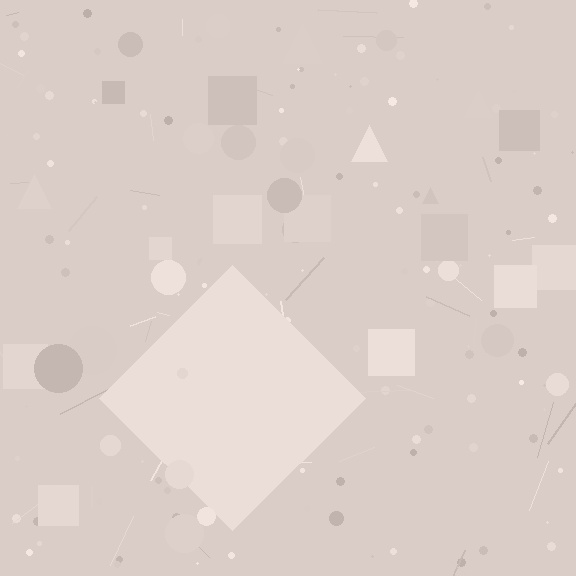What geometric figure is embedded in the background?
A diamond is embedded in the background.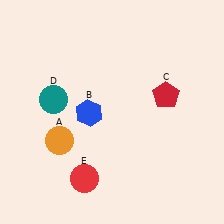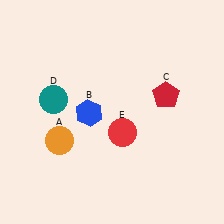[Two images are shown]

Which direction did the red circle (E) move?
The red circle (E) moved up.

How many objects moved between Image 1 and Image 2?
1 object moved between the two images.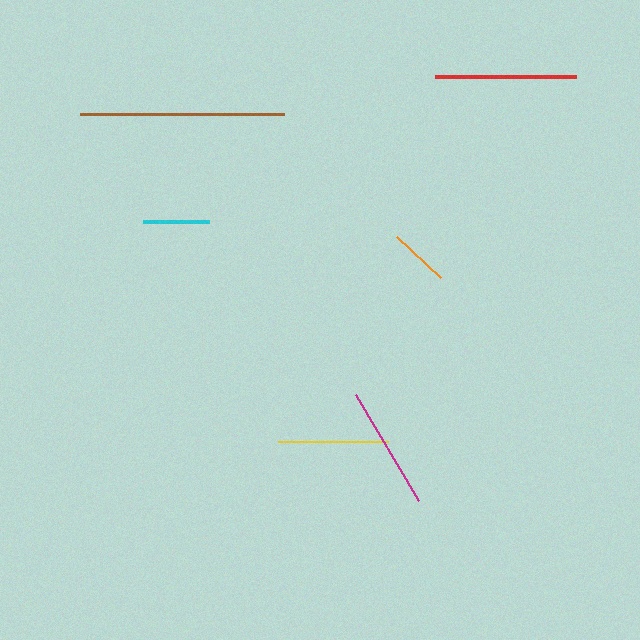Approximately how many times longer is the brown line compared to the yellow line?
The brown line is approximately 1.8 times the length of the yellow line.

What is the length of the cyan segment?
The cyan segment is approximately 67 pixels long.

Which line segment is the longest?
The brown line is the longest at approximately 203 pixels.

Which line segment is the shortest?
The orange line is the shortest at approximately 60 pixels.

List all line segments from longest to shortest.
From longest to shortest: brown, red, magenta, yellow, cyan, orange.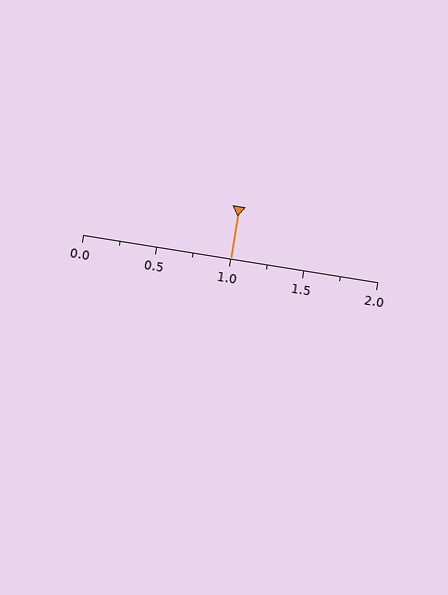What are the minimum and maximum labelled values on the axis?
The axis runs from 0.0 to 2.0.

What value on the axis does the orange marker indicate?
The marker indicates approximately 1.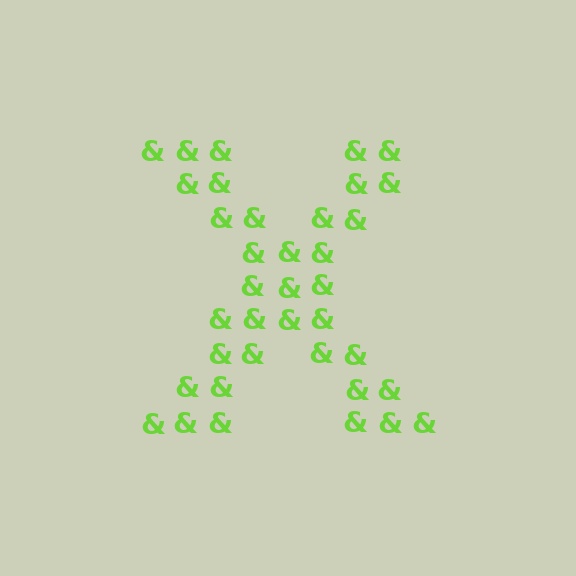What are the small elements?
The small elements are ampersands.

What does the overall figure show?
The overall figure shows the letter X.